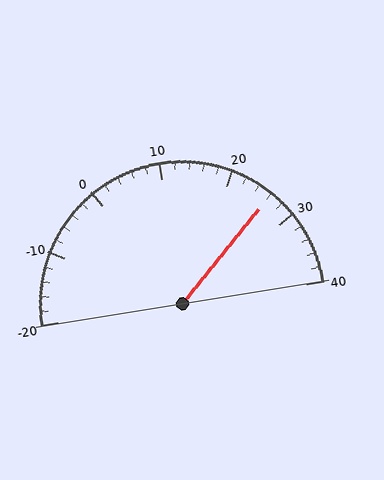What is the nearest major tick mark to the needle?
The nearest major tick mark is 30.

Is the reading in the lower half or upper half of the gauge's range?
The reading is in the upper half of the range (-20 to 40).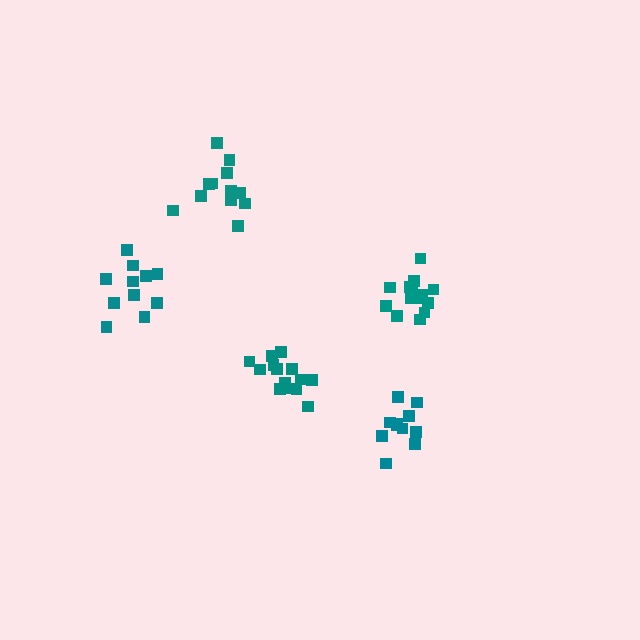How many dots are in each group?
Group 1: 14 dots, Group 2: 12 dots, Group 3: 11 dots, Group 4: 11 dots, Group 5: 14 dots (62 total).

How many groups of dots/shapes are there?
There are 5 groups.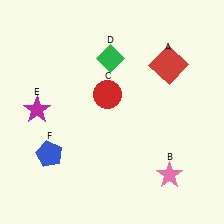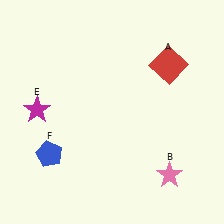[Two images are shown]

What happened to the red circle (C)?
The red circle (C) was removed in Image 2. It was in the top-left area of Image 1.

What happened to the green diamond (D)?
The green diamond (D) was removed in Image 2. It was in the top-left area of Image 1.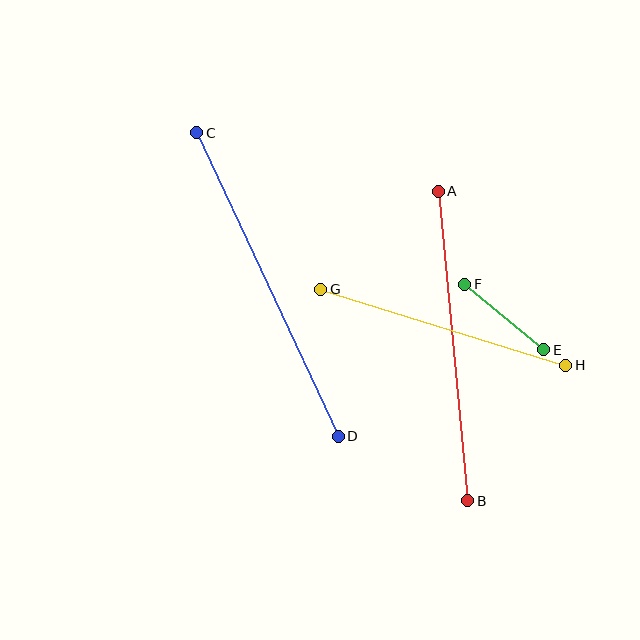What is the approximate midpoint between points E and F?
The midpoint is at approximately (504, 317) pixels.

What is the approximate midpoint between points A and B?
The midpoint is at approximately (453, 346) pixels.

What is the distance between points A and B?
The distance is approximately 311 pixels.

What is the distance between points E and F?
The distance is approximately 103 pixels.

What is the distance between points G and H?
The distance is approximately 256 pixels.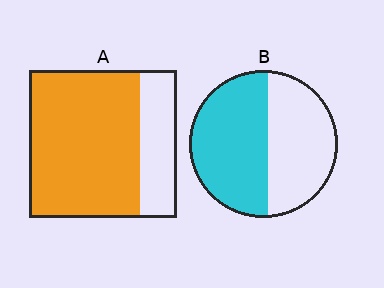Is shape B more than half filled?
Roughly half.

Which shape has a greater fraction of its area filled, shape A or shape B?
Shape A.